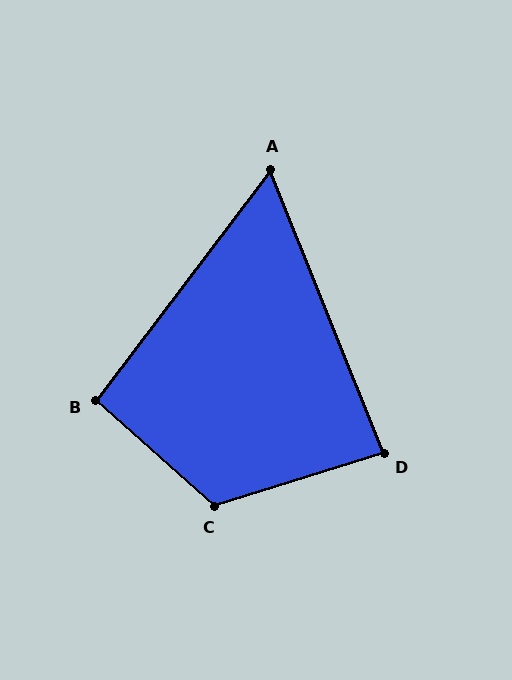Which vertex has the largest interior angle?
C, at approximately 121 degrees.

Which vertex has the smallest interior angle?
A, at approximately 59 degrees.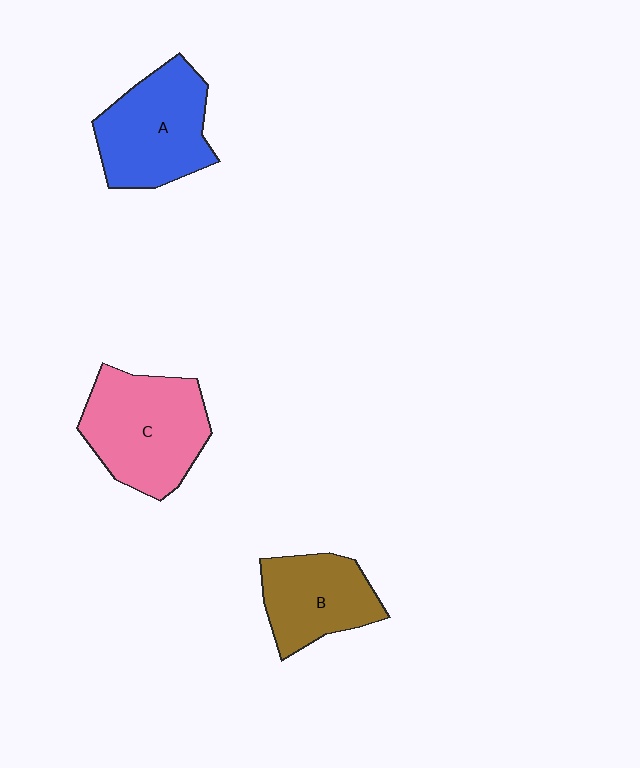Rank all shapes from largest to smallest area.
From largest to smallest: C (pink), A (blue), B (brown).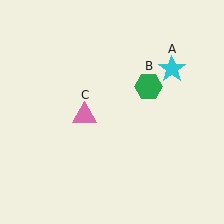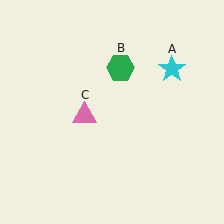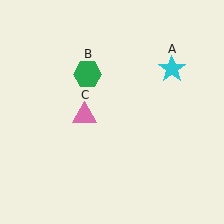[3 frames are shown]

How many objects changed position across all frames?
1 object changed position: green hexagon (object B).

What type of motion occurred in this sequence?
The green hexagon (object B) rotated counterclockwise around the center of the scene.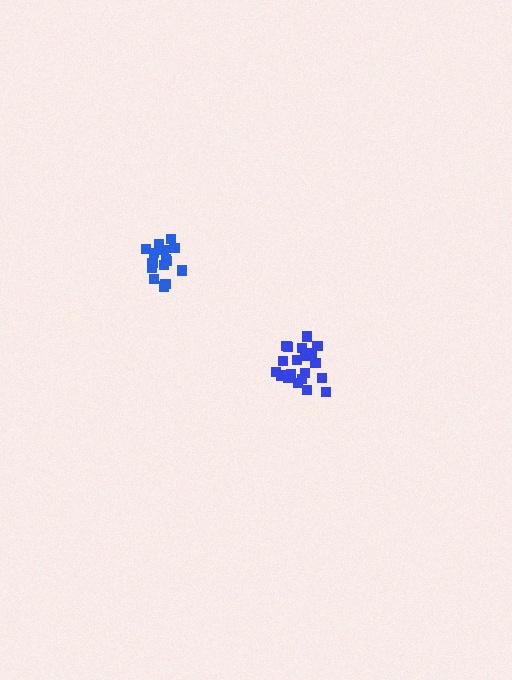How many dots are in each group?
Group 1: 15 dots, Group 2: 20 dots (35 total).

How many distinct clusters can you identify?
There are 2 distinct clusters.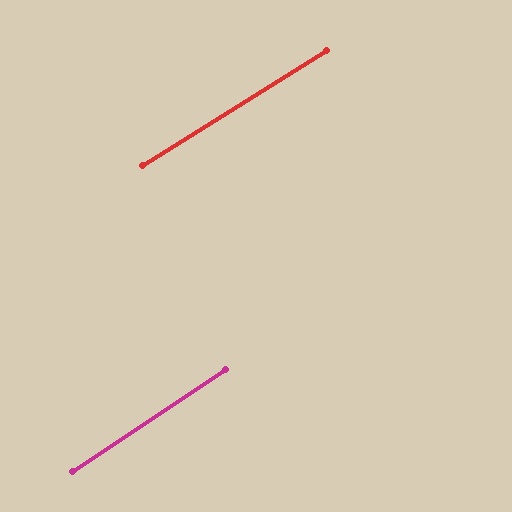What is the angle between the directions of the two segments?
Approximately 2 degrees.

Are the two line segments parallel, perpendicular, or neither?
Parallel — their directions differ by only 2.0°.